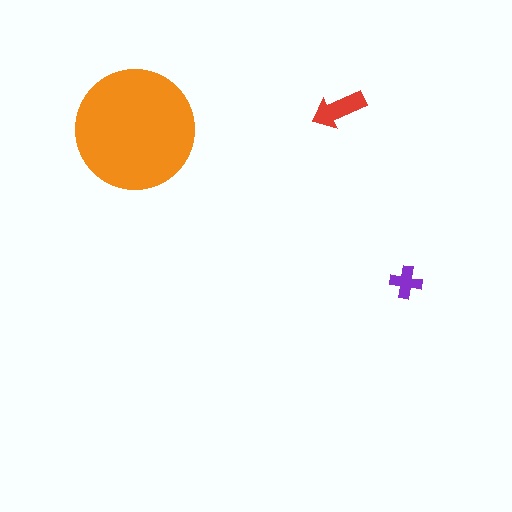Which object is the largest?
The orange circle.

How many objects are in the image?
There are 3 objects in the image.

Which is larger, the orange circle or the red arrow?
The orange circle.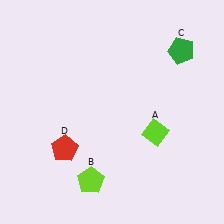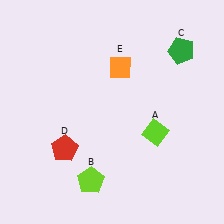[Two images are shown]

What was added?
An orange diamond (E) was added in Image 2.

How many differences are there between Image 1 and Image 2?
There is 1 difference between the two images.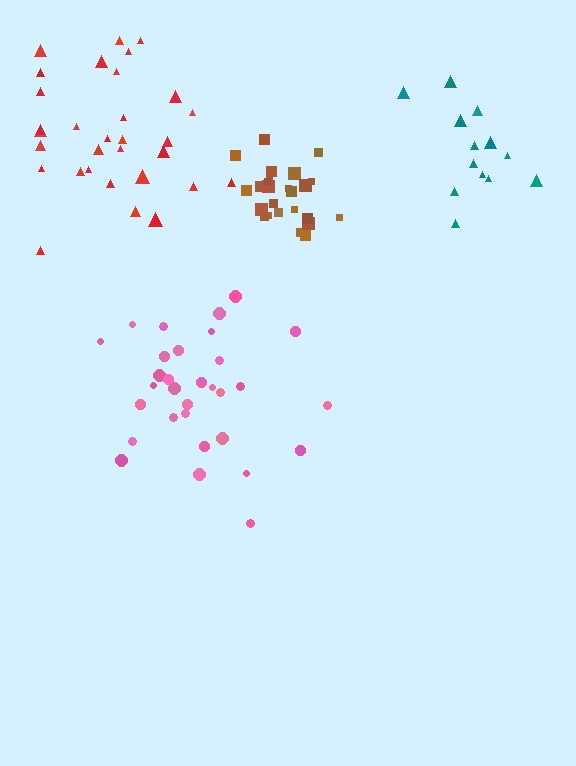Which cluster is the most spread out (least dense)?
Teal.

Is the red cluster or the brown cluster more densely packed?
Brown.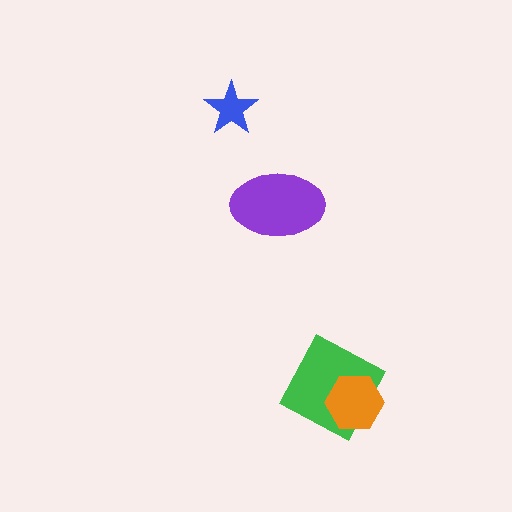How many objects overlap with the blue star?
0 objects overlap with the blue star.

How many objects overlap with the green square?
1 object overlaps with the green square.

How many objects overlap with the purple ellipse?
0 objects overlap with the purple ellipse.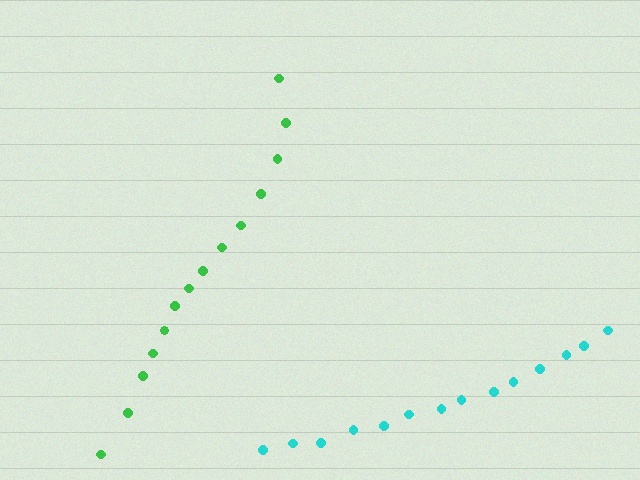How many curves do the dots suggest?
There are 2 distinct paths.